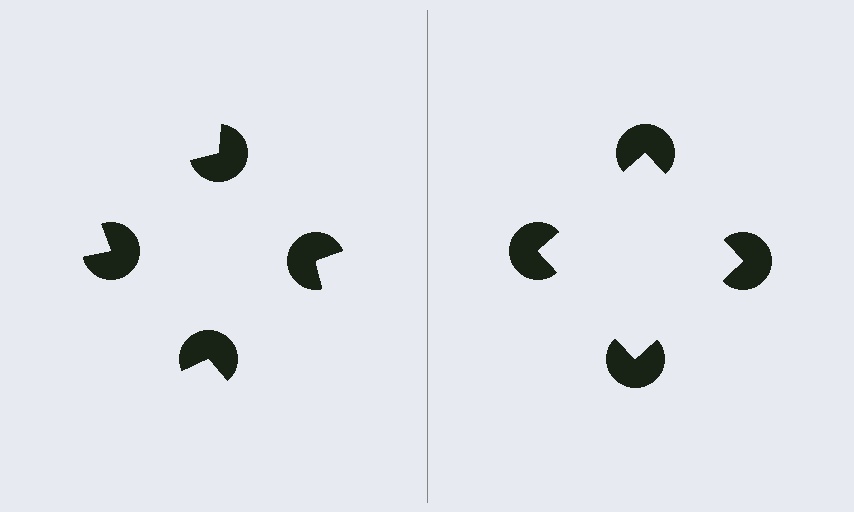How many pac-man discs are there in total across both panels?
8 — 4 on each side.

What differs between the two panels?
The pac-man discs are positioned identically on both sides; only the wedge orientations differ. On the right they align to a square; on the left they are misaligned.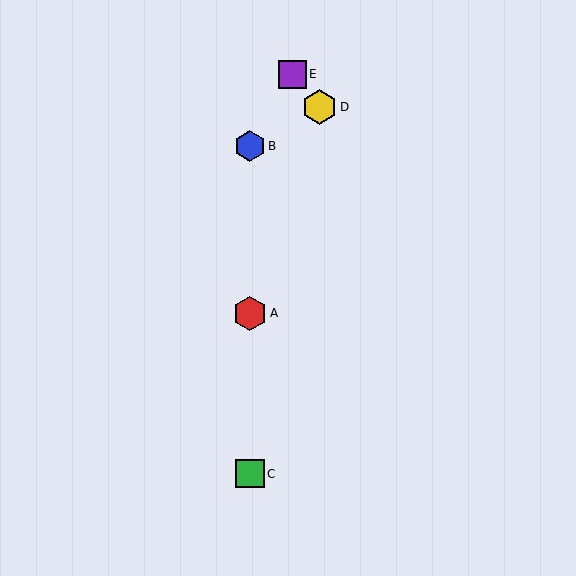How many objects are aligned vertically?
3 objects (A, B, C) are aligned vertically.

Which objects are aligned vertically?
Objects A, B, C are aligned vertically.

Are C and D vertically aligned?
No, C is at x≈250 and D is at x≈319.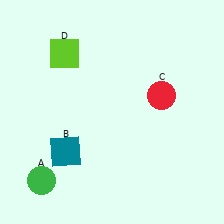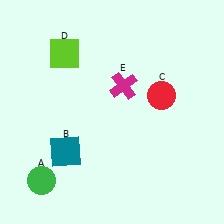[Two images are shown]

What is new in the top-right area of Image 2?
A magenta cross (E) was added in the top-right area of Image 2.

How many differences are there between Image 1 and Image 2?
There is 1 difference between the two images.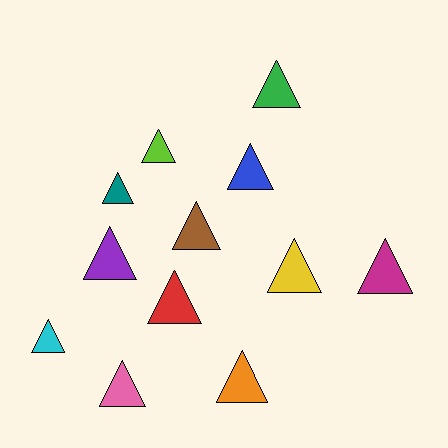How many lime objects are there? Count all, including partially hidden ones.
There is 1 lime object.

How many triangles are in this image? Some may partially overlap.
There are 12 triangles.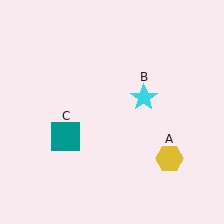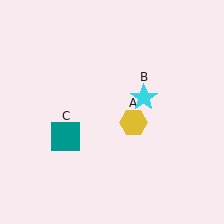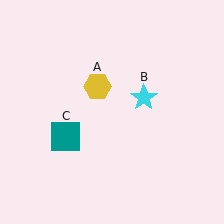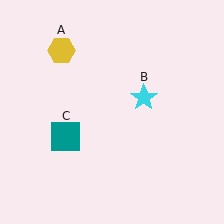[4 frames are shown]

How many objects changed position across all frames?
1 object changed position: yellow hexagon (object A).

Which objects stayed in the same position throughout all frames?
Cyan star (object B) and teal square (object C) remained stationary.